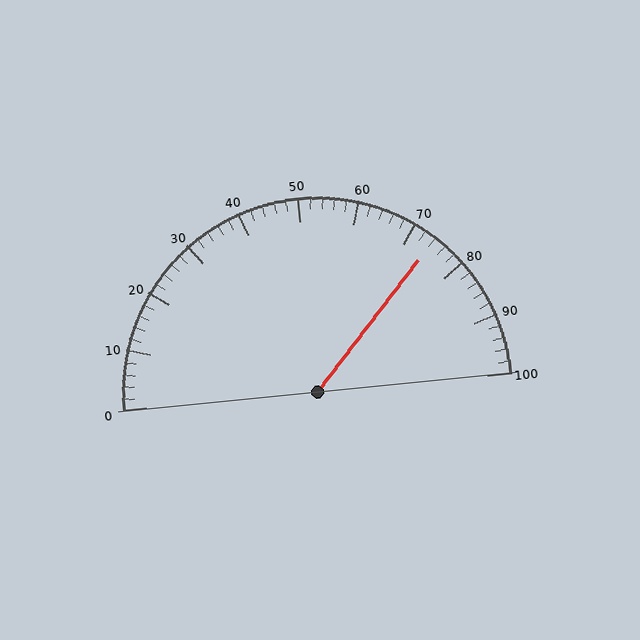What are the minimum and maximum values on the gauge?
The gauge ranges from 0 to 100.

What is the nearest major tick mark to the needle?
The nearest major tick mark is 70.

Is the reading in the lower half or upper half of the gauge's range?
The reading is in the upper half of the range (0 to 100).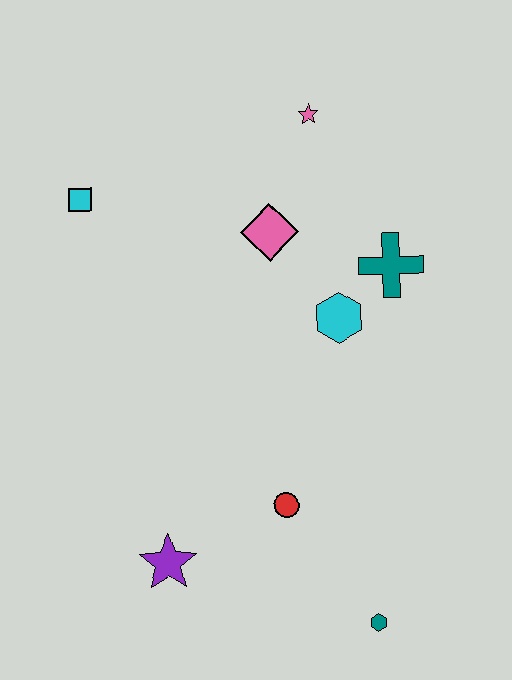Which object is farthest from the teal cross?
The purple star is farthest from the teal cross.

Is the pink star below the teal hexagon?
No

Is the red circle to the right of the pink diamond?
Yes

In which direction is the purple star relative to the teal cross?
The purple star is below the teal cross.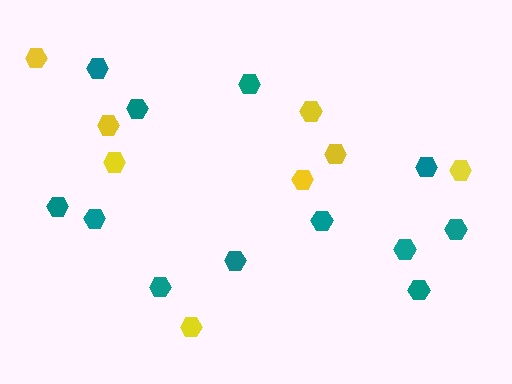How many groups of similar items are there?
There are 2 groups: one group of teal hexagons (12) and one group of yellow hexagons (8).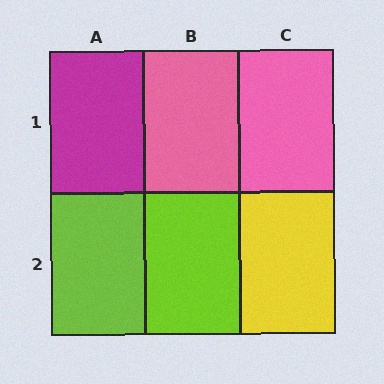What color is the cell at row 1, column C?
Pink.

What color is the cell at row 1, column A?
Magenta.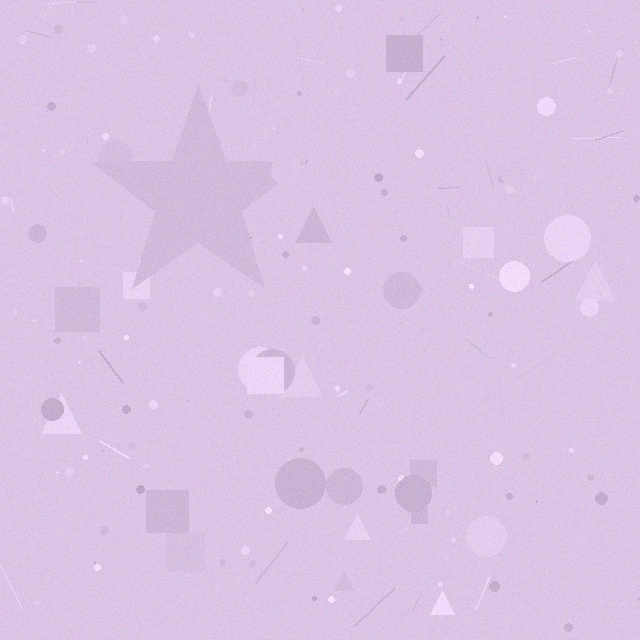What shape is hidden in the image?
A star is hidden in the image.